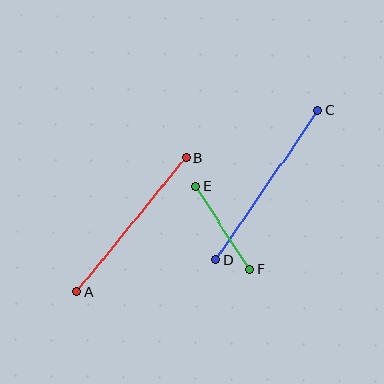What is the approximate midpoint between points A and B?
The midpoint is at approximately (131, 225) pixels.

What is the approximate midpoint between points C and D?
The midpoint is at approximately (267, 185) pixels.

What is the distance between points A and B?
The distance is approximately 172 pixels.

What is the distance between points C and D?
The distance is approximately 181 pixels.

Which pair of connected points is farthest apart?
Points C and D are farthest apart.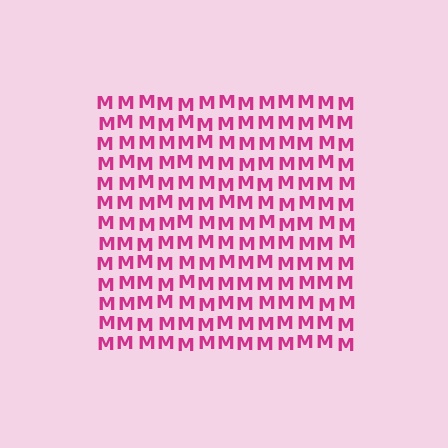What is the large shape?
The large shape is a square.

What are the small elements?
The small elements are letter M's.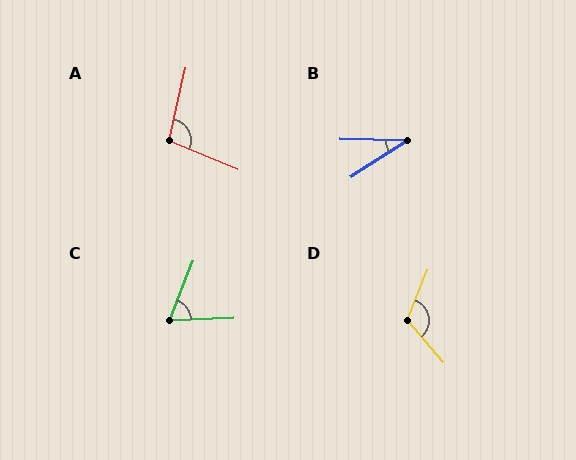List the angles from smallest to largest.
B (34°), C (67°), A (100°), D (117°).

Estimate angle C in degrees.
Approximately 67 degrees.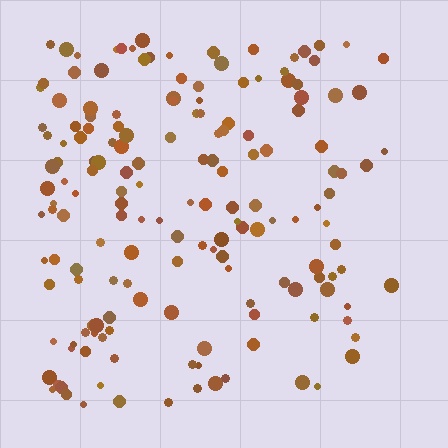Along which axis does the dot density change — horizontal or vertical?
Horizontal.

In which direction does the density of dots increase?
From right to left, with the left side densest.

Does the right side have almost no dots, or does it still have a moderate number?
Still a moderate number, just noticeably fewer than the left.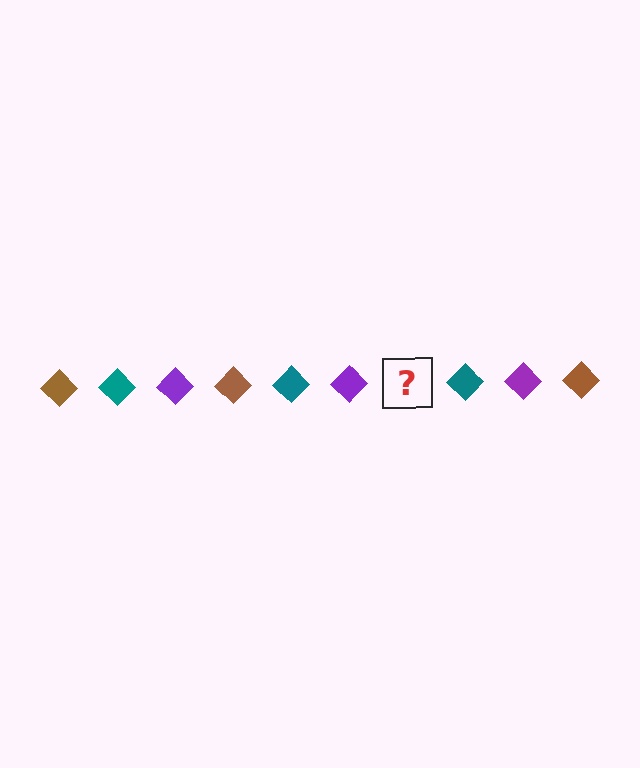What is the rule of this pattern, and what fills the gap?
The rule is that the pattern cycles through brown, teal, purple diamonds. The gap should be filled with a brown diamond.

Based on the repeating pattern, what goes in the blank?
The blank should be a brown diamond.